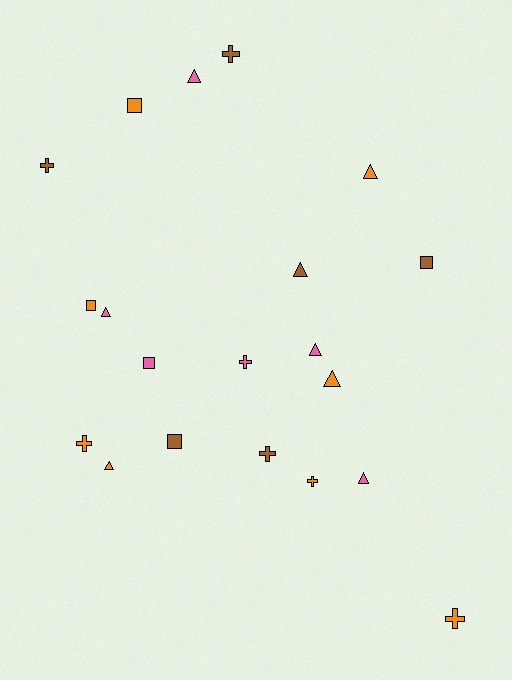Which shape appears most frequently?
Triangle, with 8 objects.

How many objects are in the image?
There are 20 objects.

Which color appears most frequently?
Orange, with 8 objects.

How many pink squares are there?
There is 1 pink square.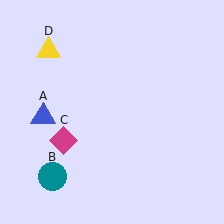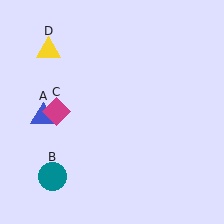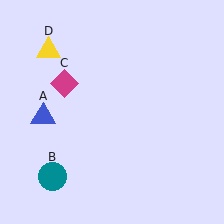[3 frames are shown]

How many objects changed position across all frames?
1 object changed position: magenta diamond (object C).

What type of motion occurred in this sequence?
The magenta diamond (object C) rotated clockwise around the center of the scene.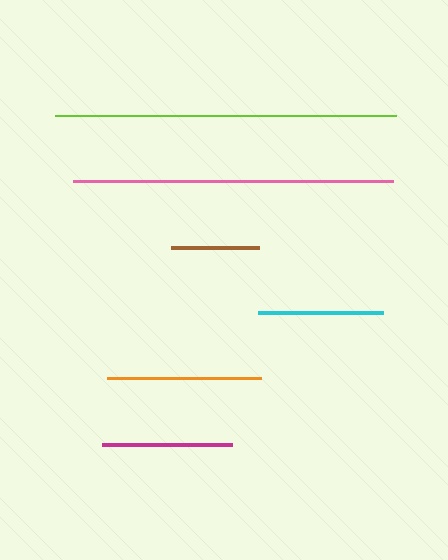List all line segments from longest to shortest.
From longest to shortest: lime, pink, orange, magenta, cyan, brown.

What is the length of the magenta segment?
The magenta segment is approximately 130 pixels long.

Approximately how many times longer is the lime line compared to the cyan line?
The lime line is approximately 2.7 times the length of the cyan line.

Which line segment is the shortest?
The brown line is the shortest at approximately 88 pixels.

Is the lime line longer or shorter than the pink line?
The lime line is longer than the pink line.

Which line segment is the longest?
The lime line is the longest at approximately 341 pixels.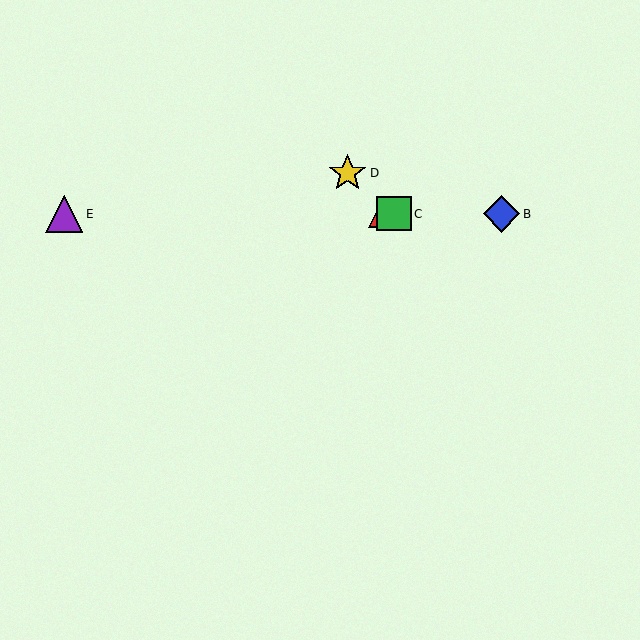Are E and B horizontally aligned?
Yes, both are at y≈214.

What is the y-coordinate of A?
Object A is at y≈214.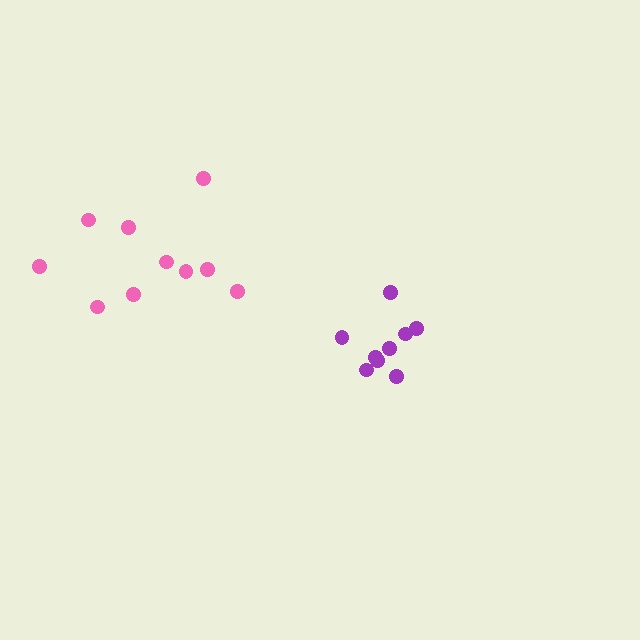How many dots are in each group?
Group 1: 10 dots, Group 2: 9 dots (19 total).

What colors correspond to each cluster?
The clusters are colored: pink, purple.